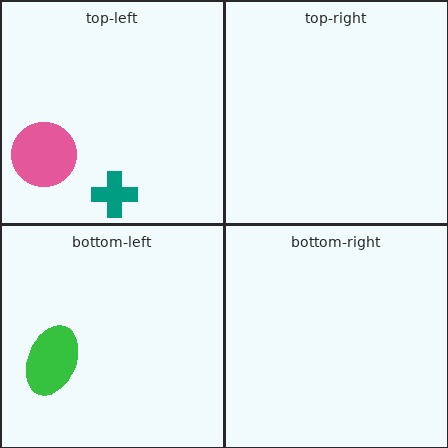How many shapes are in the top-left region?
2.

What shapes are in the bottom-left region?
The green ellipse.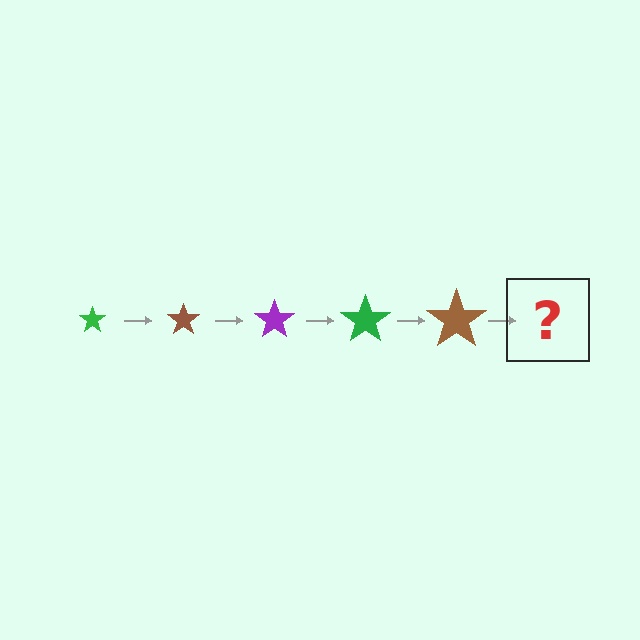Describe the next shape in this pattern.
It should be a purple star, larger than the previous one.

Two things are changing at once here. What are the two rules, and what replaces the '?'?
The two rules are that the star grows larger each step and the color cycles through green, brown, and purple. The '?' should be a purple star, larger than the previous one.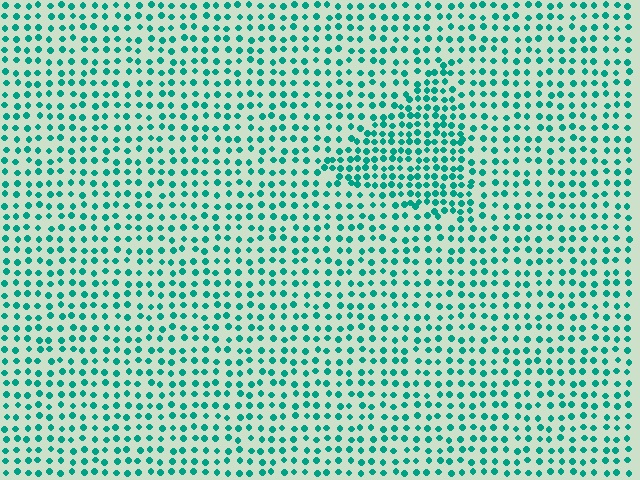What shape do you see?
I see a triangle.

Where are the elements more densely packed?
The elements are more densely packed inside the triangle boundary.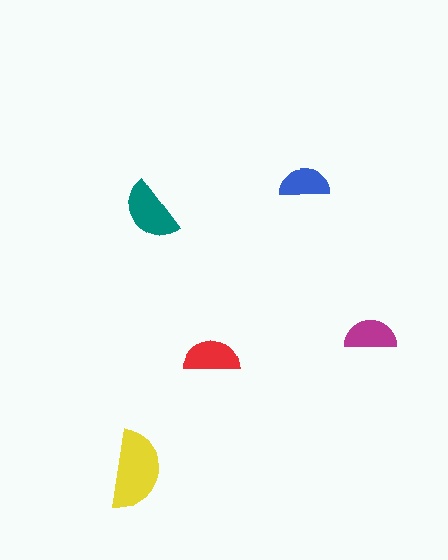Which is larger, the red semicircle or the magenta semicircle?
The red one.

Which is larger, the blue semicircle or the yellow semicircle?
The yellow one.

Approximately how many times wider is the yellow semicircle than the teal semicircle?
About 1.5 times wider.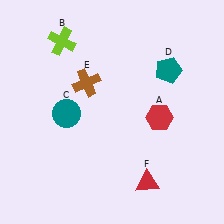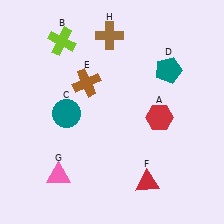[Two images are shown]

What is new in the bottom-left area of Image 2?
A pink triangle (G) was added in the bottom-left area of Image 2.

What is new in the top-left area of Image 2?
A brown cross (H) was added in the top-left area of Image 2.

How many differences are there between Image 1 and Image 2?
There are 2 differences between the two images.